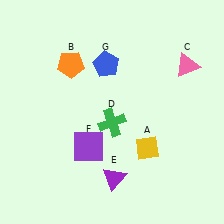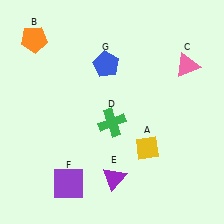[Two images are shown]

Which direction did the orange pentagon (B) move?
The orange pentagon (B) moved left.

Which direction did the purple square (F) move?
The purple square (F) moved down.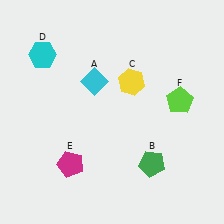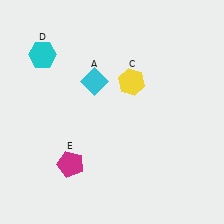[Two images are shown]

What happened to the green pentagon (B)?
The green pentagon (B) was removed in Image 2. It was in the bottom-right area of Image 1.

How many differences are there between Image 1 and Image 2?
There are 2 differences between the two images.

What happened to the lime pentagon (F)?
The lime pentagon (F) was removed in Image 2. It was in the top-right area of Image 1.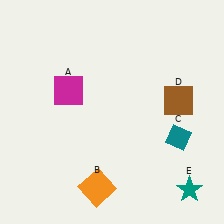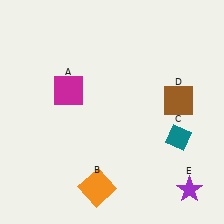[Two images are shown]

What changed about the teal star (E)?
In Image 1, E is teal. In Image 2, it changed to purple.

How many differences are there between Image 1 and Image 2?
There is 1 difference between the two images.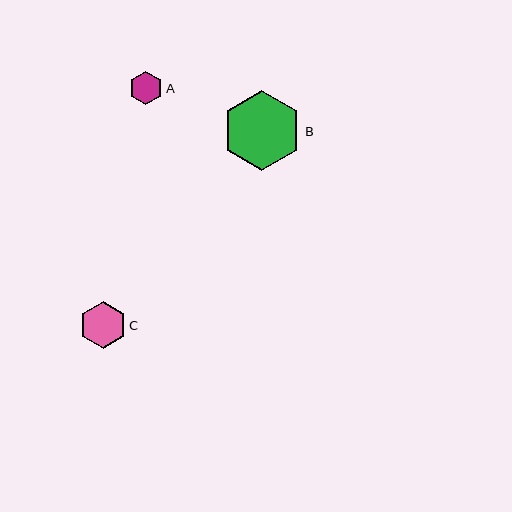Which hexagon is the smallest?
Hexagon A is the smallest with a size of approximately 34 pixels.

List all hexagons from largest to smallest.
From largest to smallest: B, C, A.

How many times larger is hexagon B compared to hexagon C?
Hexagon B is approximately 1.7 times the size of hexagon C.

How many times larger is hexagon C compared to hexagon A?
Hexagon C is approximately 1.4 times the size of hexagon A.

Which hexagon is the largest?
Hexagon B is the largest with a size of approximately 80 pixels.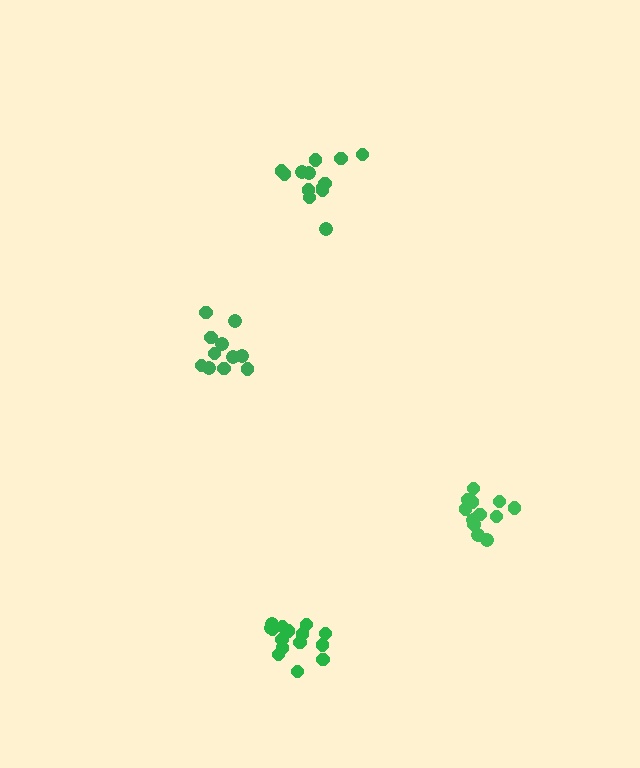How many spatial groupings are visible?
There are 4 spatial groupings.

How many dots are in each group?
Group 1: 15 dots, Group 2: 11 dots, Group 3: 12 dots, Group 4: 13 dots (51 total).